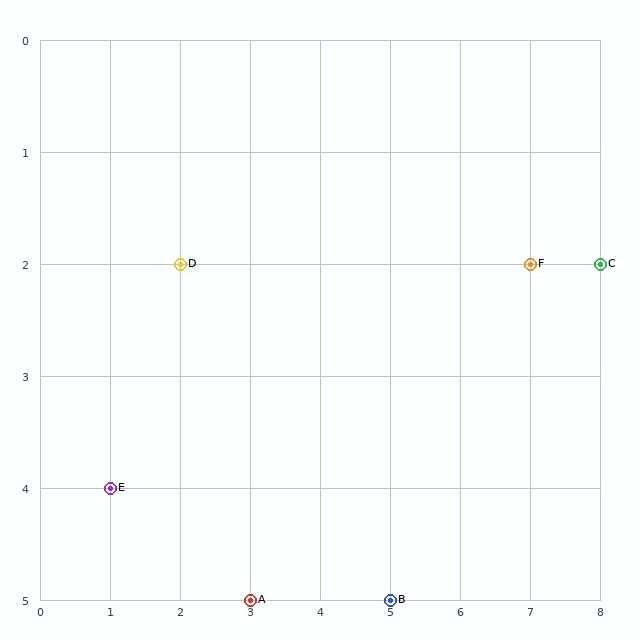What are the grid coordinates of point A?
Point A is at grid coordinates (3, 5).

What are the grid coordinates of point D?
Point D is at grid coordinates (2, 2).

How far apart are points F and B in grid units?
Points F and B are 2 columns and 3 rows apart (about 3.6 grid units diagonally).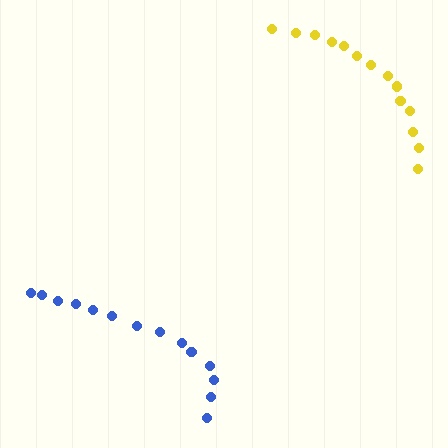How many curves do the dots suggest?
There are 2 distinct paths.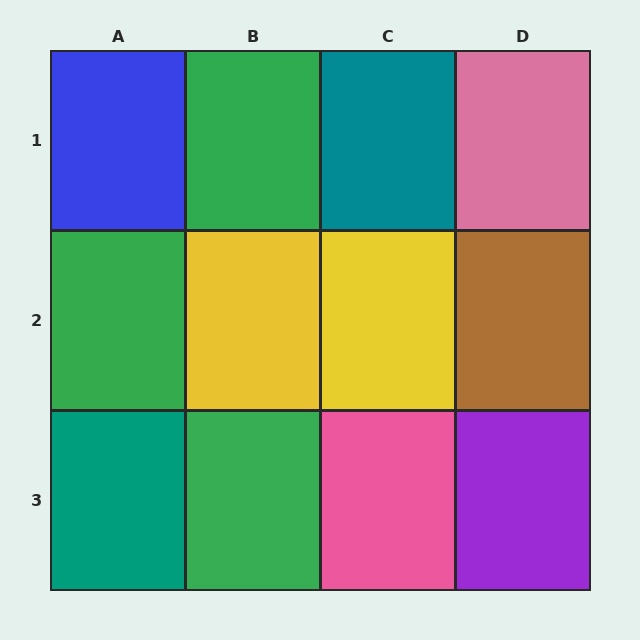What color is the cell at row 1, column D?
Pink.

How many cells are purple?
1 cell is purple.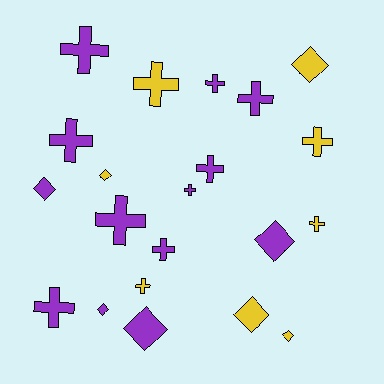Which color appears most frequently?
Purple, with 13 objects.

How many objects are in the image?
There are 21 objects.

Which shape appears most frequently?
Cross, with 13 objects.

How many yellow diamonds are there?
There are 4 yellow diamonds.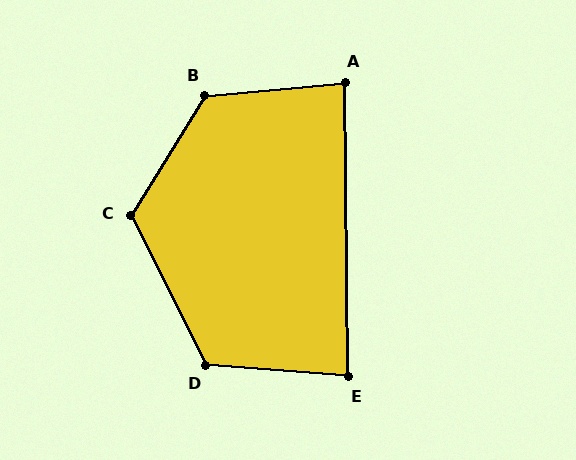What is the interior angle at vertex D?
Approximately 121 degrees (obtuse).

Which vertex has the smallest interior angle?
E, at approximately 85 degrees.